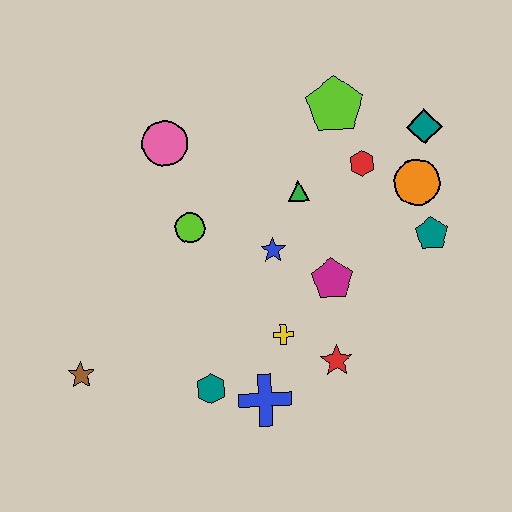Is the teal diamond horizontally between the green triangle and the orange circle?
No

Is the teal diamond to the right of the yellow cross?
Yes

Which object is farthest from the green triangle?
The brown star is farthest from the green triangle.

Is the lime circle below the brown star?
No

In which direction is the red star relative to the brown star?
The red star is to the right of the brown star.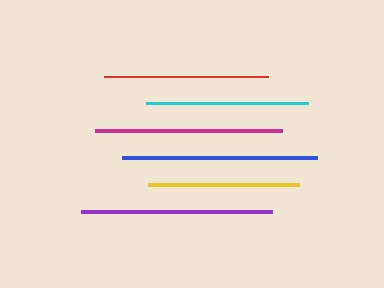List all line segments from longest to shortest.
From longest to shortest: blue, purple, magenta, red, cyan, yellow.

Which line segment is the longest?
The blue line is the longest at approximately 195 pixels.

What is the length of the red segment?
The red segment is approximately 164 pixels long.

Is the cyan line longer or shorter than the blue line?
The blue line is longer than the cyan line.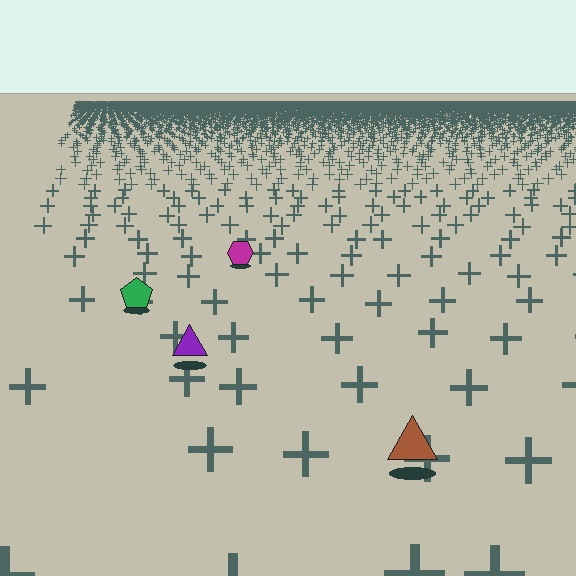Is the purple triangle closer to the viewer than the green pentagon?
Yes. The purple triangle is closer — you can tell from the texture gradient: the ground texture is coarser near it.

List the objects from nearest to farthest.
From nearest to farthest: the brown triangle, the purple triangle, the green pentagon, the magenta hexagon.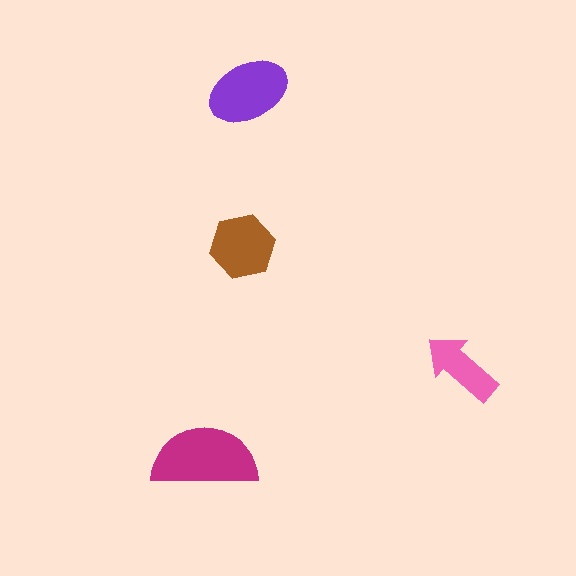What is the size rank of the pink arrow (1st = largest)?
4th.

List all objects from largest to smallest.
The magenta semicircle, the purple ellipse, the brown hexagon, the pink arrow.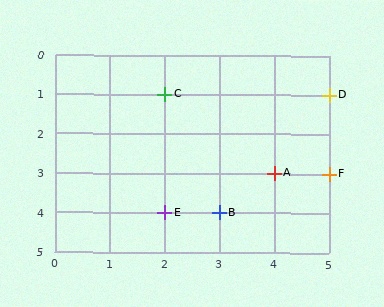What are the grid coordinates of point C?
Point C is at grid coordinates (2, 1).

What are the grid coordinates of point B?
Point B is at grid coordinates (3, 4).